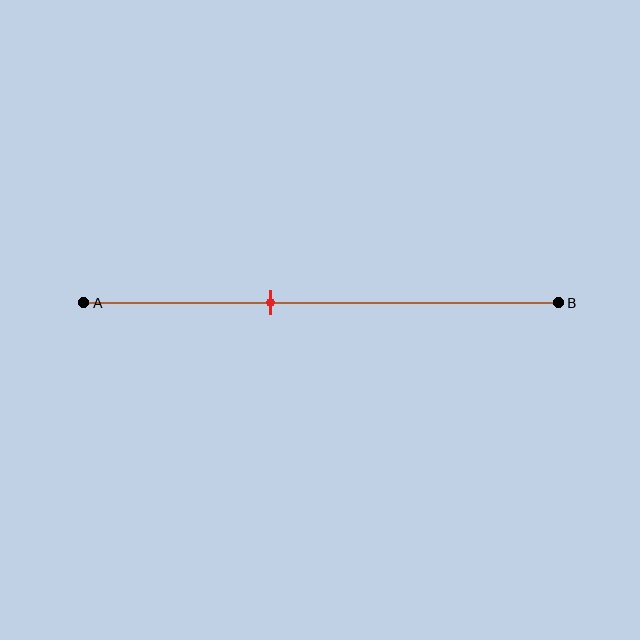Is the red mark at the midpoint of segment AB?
No, the mark is at about 40% from A, not at the 50% midpoint.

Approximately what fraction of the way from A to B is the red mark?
The red mark is approximately 40% of the way from A to B.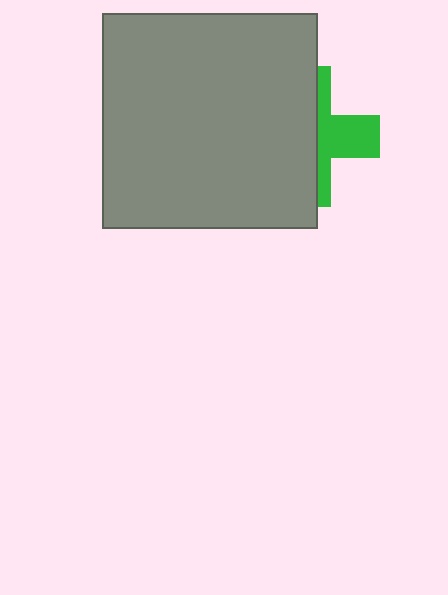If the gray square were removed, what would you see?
You would see the complete green cross.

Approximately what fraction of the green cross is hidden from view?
Roughly 61% of the green cross is hidden behind the gray square.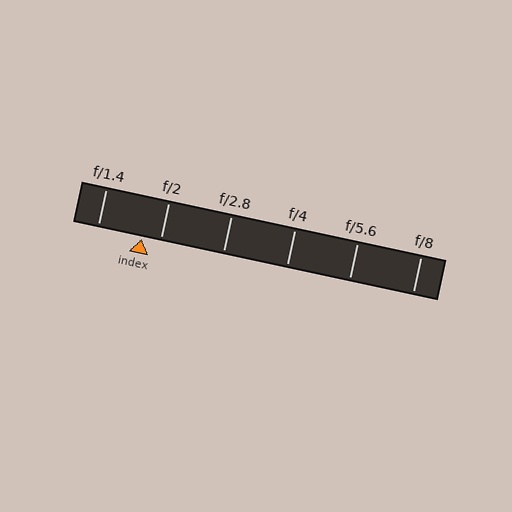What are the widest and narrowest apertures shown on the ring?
The widest aperture shown is f/1.4 and the narrowest is f/8.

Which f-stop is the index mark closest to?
The index mark is closest to f/2.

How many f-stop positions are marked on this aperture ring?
There are 6 f-stop positions marked.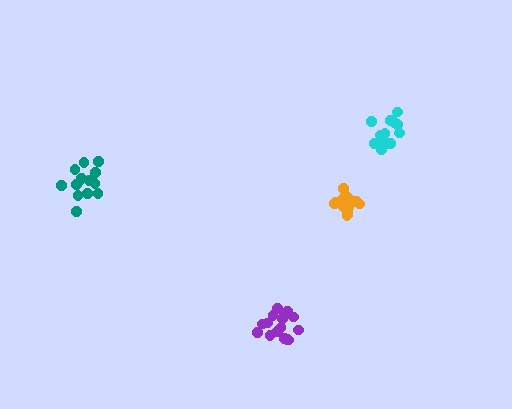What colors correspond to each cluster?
The clusters are colored: orange, teal, cyan, purple.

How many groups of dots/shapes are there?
There are 4 groups.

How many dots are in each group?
Group 1: 15 dots, Group 2: 15 dots, Group 3: 14 dots, Group 4: 16 dots (60 total).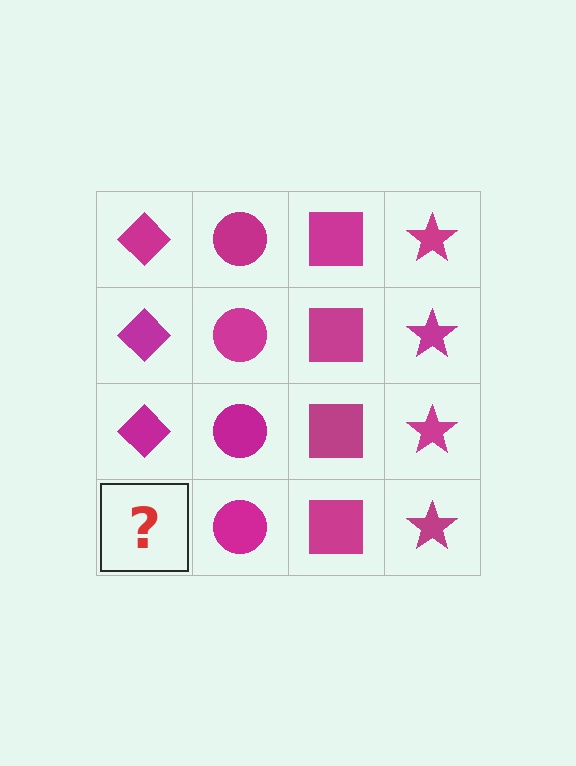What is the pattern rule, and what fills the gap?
The rule is that each column has a consistent shape. The gap should be filled with a magenta diamond.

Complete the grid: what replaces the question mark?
The question mark should be replaced with a magenta diamond.